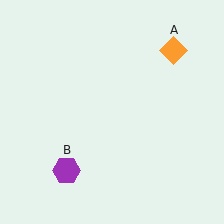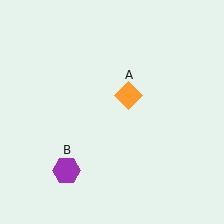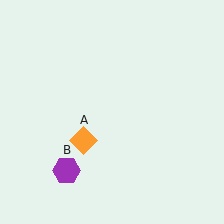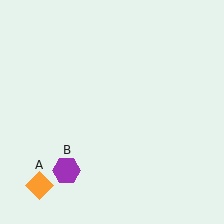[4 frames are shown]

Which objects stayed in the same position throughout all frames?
Purple hexagon (object B) remained stationary.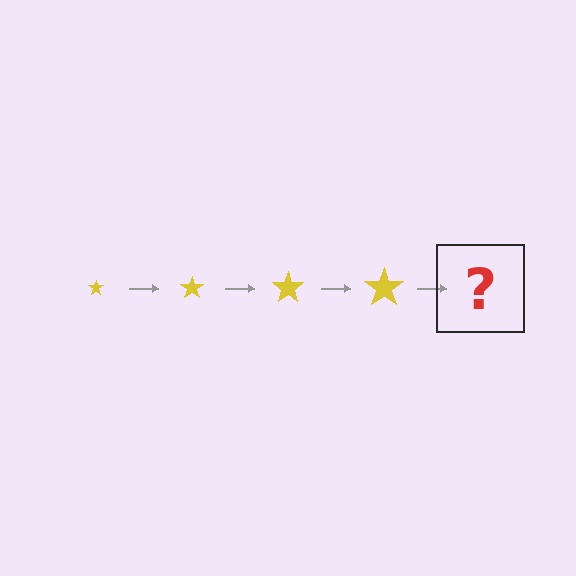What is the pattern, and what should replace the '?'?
The pattern is that the star gets progressively larger each step. The '?' should be a yellow star, larger than the previous one.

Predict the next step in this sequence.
The next step is a yellow star, larger than the previous one.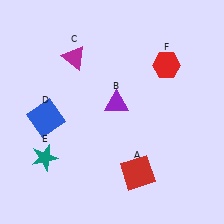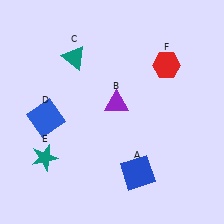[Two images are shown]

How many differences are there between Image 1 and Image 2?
There are 2 differences between the two images.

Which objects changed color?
A changed from red to blue. C changed from magenta to teal.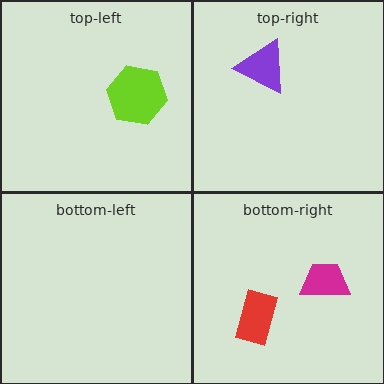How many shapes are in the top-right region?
1.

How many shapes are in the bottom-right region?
2.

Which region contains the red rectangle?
The bottom-right region.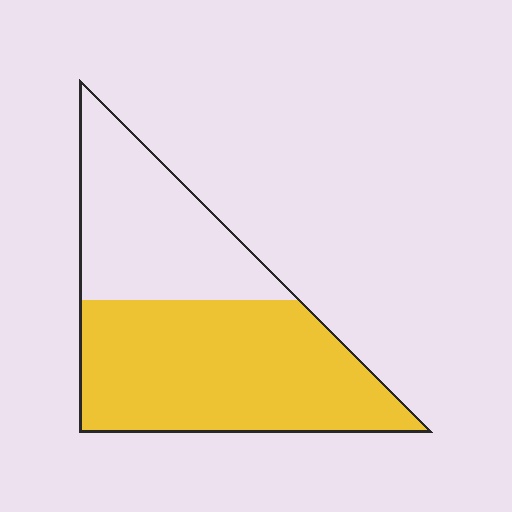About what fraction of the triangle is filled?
About three fifths (3/5).